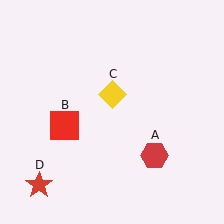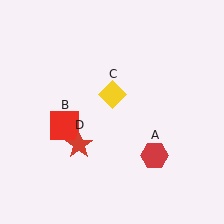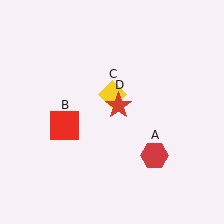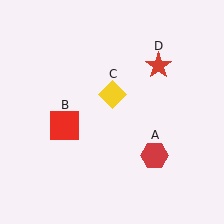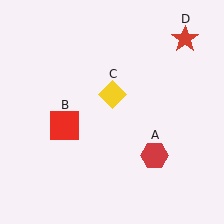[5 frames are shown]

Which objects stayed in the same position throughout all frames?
Red hexagon (object A) and red square (object B) and yellow diamond (object C) remained stationary.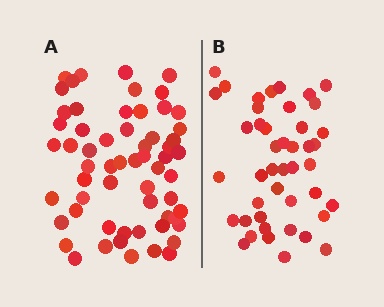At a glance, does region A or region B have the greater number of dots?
Region A (the left region) has more dots.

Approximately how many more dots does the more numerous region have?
Region A has approximately 15 more dots than region B.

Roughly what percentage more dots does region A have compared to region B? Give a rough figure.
About 35% more.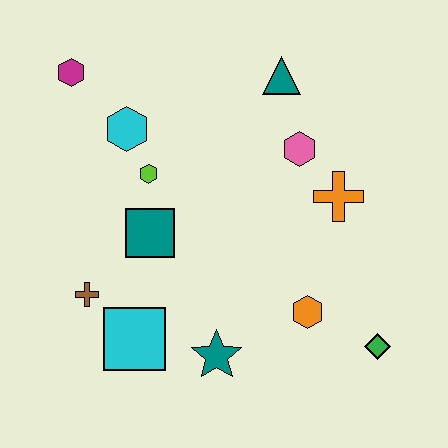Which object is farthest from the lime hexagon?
The green diamond is farthest from the lime hexagon.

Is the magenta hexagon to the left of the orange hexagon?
Yes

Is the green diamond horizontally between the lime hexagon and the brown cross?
No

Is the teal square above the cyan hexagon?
No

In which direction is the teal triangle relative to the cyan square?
The teal triangle is above the cyan square.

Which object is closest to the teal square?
The lime hexagon is closest to the teal square.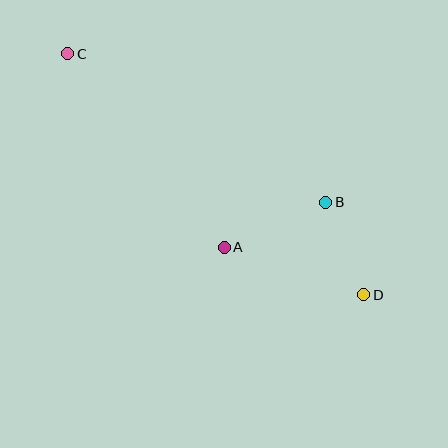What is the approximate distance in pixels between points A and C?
The distance between A and C is approximately 249 pixels.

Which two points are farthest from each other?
Points C and D are farthest from each other.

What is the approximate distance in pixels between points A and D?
The distance between A and D is approximately 148 pixels.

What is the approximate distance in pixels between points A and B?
The distance between A and B is approximately 111 pixels.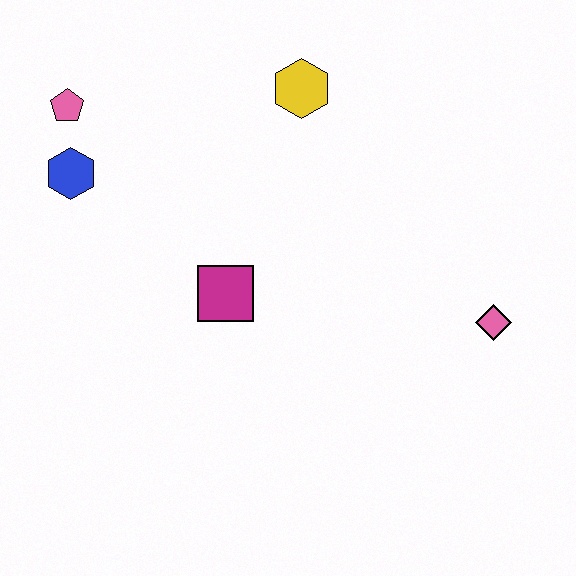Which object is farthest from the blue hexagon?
The pink diamond is farthest from the blue hexagon.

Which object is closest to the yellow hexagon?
The magenta square is closest to the yellow hexagon.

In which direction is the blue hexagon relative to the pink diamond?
The blue hexagon is to the left of the pink diamond.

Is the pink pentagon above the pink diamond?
Yes